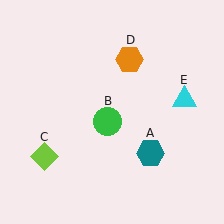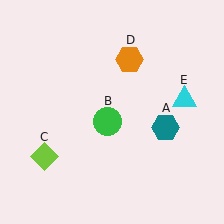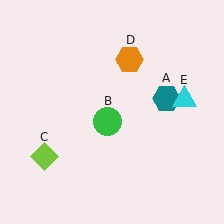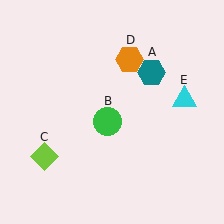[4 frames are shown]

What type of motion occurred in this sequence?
The teal hexagon (object A) rotated counterclockwise around the center of the scene.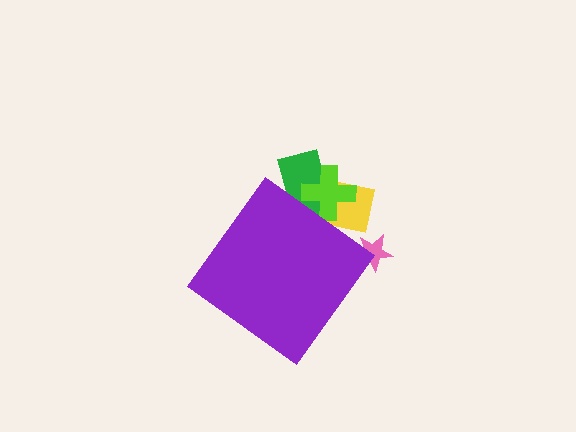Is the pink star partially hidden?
Yes, the pink star is partially hidden behind the purple diamond.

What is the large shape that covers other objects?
A purple diamond.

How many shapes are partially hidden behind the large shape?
4 shapes are partially hidden.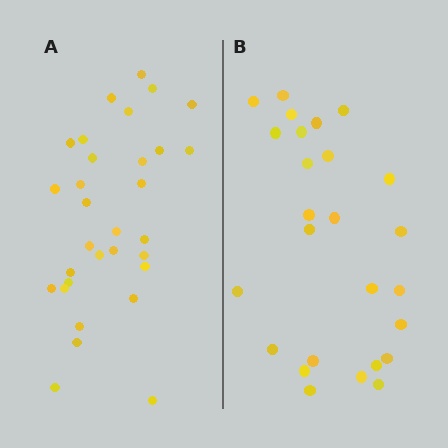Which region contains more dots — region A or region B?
Region A (the left region) has more dots.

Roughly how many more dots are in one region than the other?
Region A has about 5 more dots than region B.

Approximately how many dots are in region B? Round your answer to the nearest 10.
About 30 dots. (The exact count is 26, which rounds to 30.)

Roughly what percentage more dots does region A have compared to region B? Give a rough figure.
About 20% more.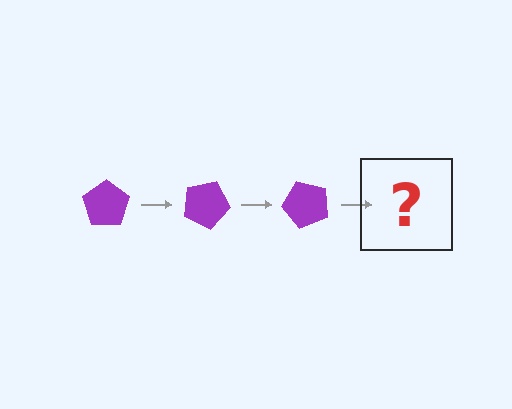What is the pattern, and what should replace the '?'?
The pattern is that the pentagon rotates 25 degrees each step. The '?' should be a purple pentagon rotated 75 degrees.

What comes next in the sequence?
The next element should be a purple pentagon rotated 75 degrees.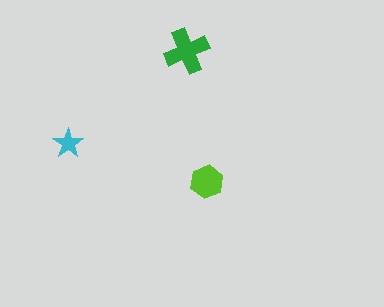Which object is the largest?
The green cross.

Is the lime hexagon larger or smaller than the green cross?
Smaller.